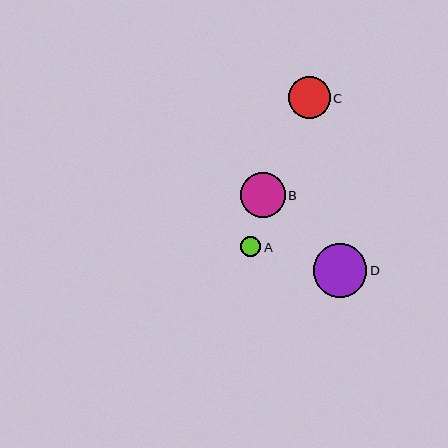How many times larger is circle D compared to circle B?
Circle D is approximately 1.2 times the size of circle B.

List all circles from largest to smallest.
From largest to smallest: D, B, C, A.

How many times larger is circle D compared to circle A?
Circle D is approximately 2.6 times the size of circle A.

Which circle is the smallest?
Circle A is the smallest with a size of approximately 20 pixels.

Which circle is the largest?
Circle D is the largest with a size of approximately 53 pixels.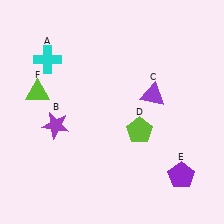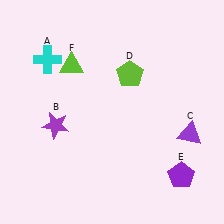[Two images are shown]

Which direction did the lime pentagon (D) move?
The lime pentagon (D) moved up.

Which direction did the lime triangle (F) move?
The lime triangle (F) moved right.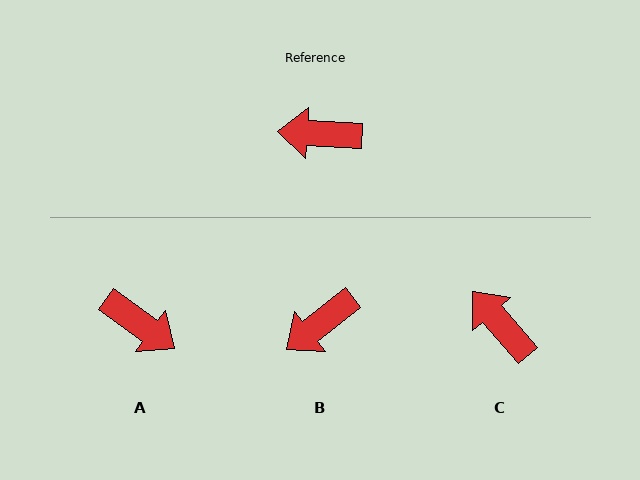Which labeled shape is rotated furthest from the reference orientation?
A, about 147 degrees away.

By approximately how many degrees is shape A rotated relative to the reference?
Approximately 147 degrees counter-clockwise.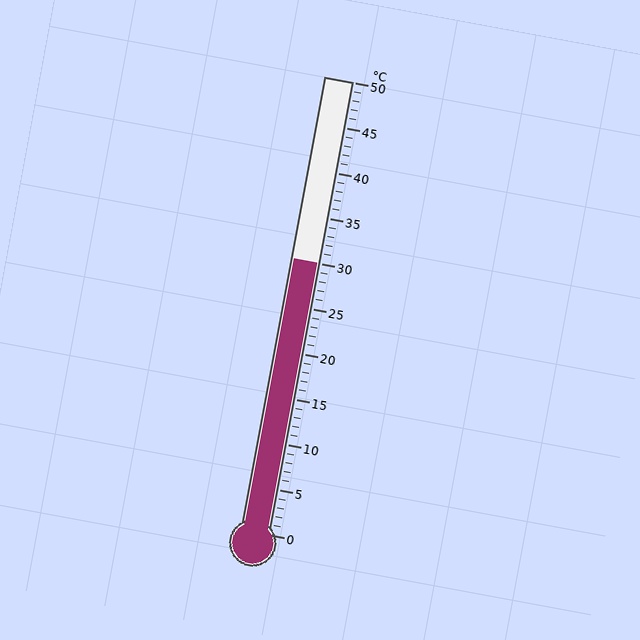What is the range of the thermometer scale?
The thermometer scale ranges from 0°C to 50°C.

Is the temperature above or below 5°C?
The temperature is above 5°C.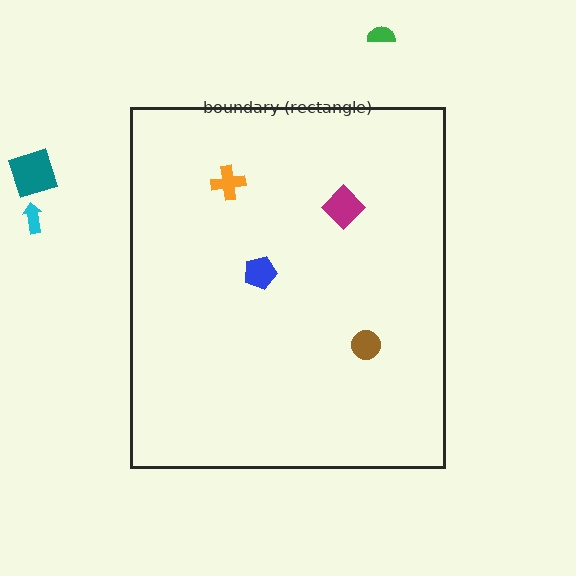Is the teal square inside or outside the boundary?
Outside.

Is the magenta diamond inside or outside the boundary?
Inside.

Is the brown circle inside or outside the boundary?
Inside.